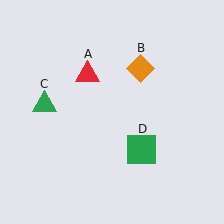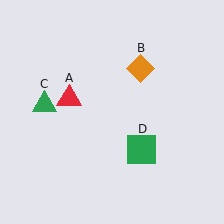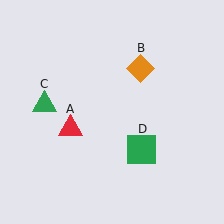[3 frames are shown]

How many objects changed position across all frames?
1 object changed position: red triangle (object A).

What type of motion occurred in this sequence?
The red triangle (object A) rotated counterclockwise around the center of the scene.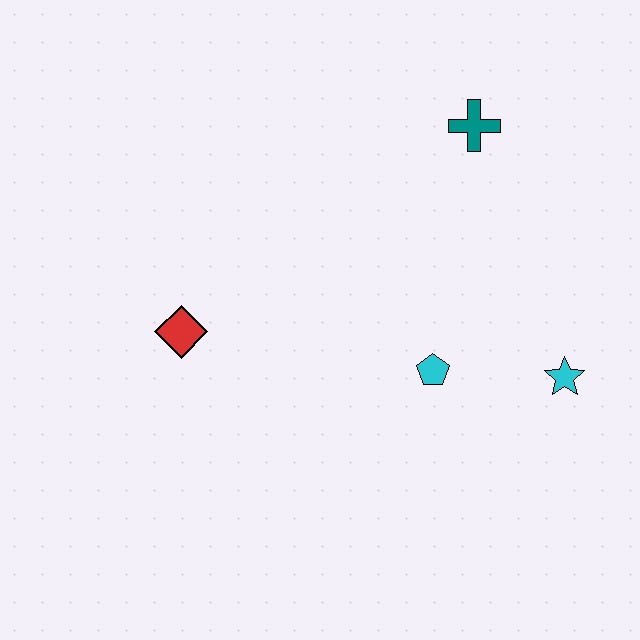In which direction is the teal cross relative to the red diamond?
The teal cross is to the right of the red diamond.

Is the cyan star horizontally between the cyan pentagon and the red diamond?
No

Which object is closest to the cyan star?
The cyan pentagon is closest to the cyan star.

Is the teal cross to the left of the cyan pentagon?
No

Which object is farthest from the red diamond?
The cyan star is farthest from the red diamond.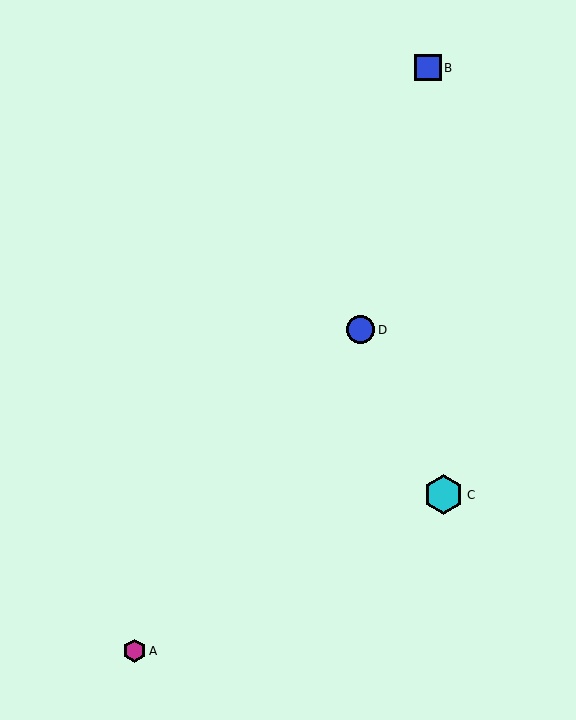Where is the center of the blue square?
The center of the blue square is at (428, 68).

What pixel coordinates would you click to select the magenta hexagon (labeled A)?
Click at (135, 651) to select the magenta hexagon A.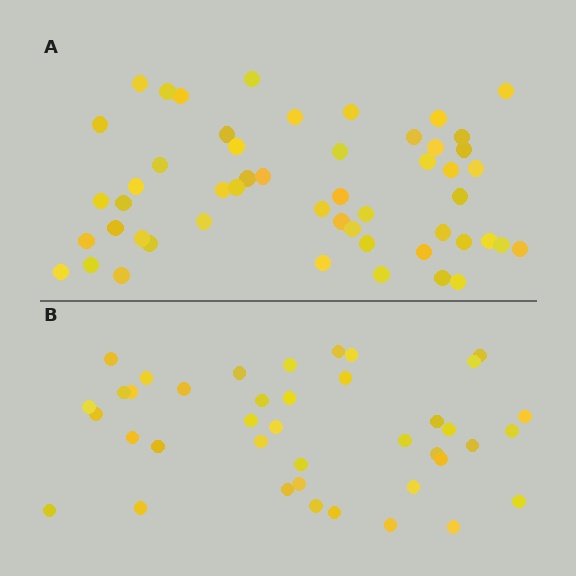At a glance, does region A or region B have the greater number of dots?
Region A (the top region) has more dots.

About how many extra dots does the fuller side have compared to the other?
Region A has roughly 12 or so more dots than region B.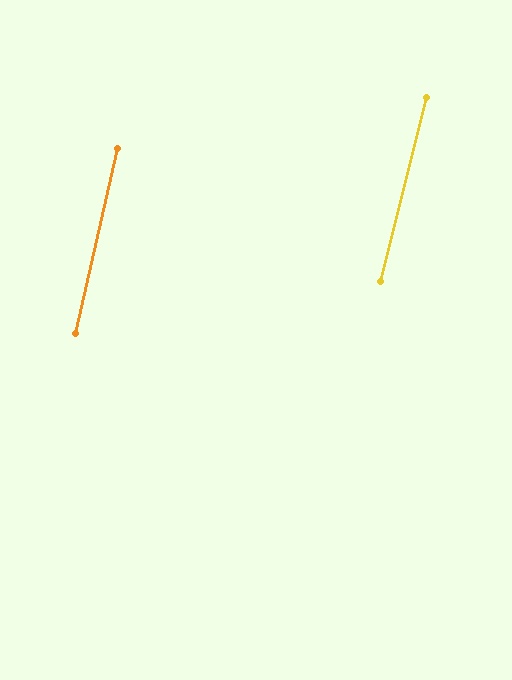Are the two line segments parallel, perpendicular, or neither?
Parallel — their directions differ by only 1.0°.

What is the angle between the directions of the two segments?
Approximately 1 degree.